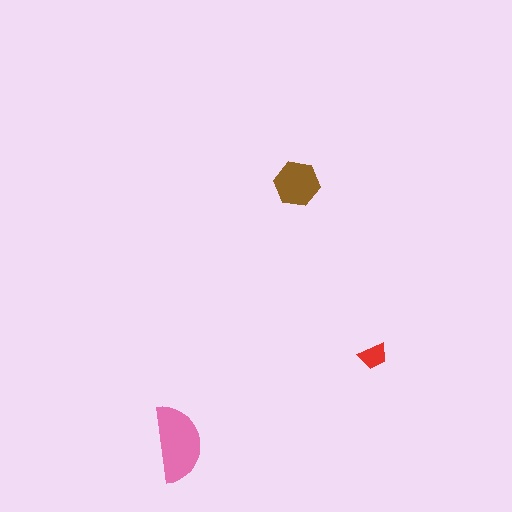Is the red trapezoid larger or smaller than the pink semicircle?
Smaller.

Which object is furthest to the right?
The red trapezoid is rightmost.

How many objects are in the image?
There are 3 objects in the image.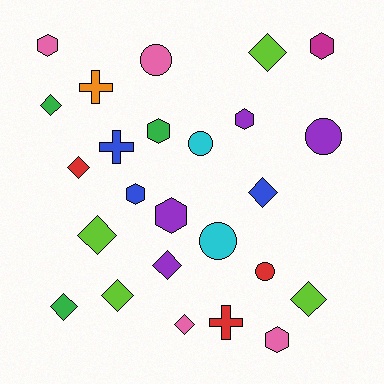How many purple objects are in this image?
There are 4 purple objects.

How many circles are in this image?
There are 5 circles.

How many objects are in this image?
There are 25 objects.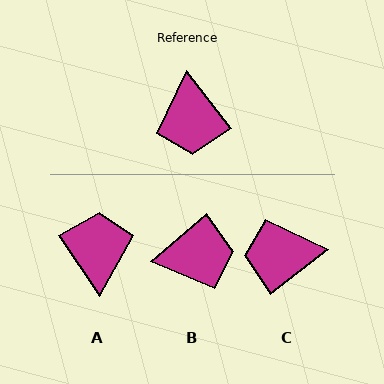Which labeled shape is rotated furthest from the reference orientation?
A, about 176 degrees away.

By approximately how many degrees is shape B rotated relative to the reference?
Approximately 93 degrees counter-clockwise.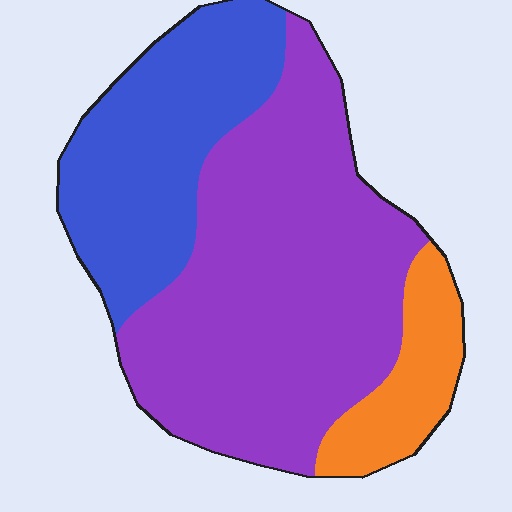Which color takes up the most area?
Purple, at roughly 60%.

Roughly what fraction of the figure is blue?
Blue covers about 30% of the figure.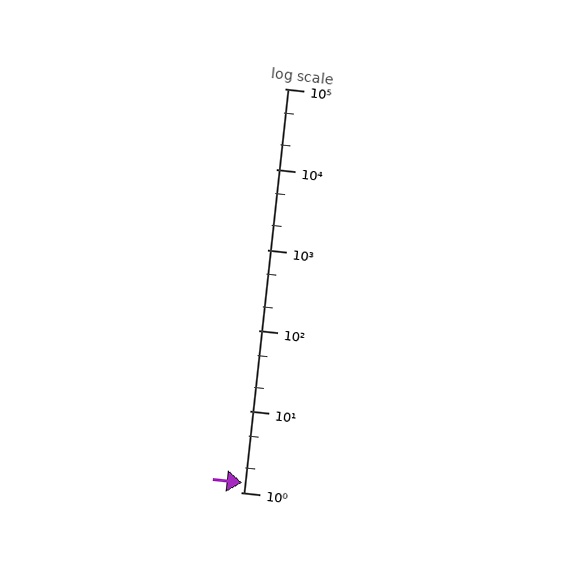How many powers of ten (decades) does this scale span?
The scale spans 5 decades, from 1 to 100000.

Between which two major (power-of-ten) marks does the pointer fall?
The pointer is between 1 and 10.